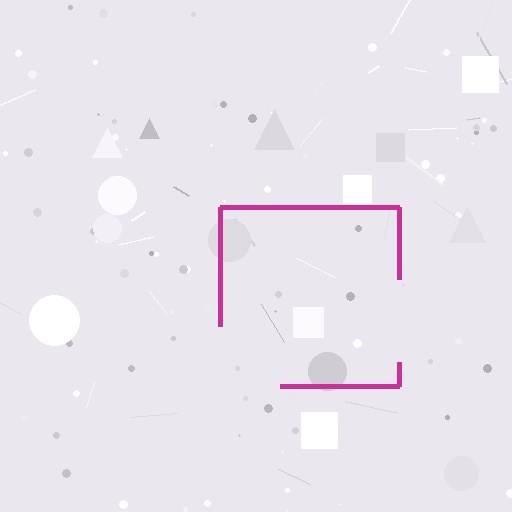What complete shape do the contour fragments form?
The contour fragments form a square.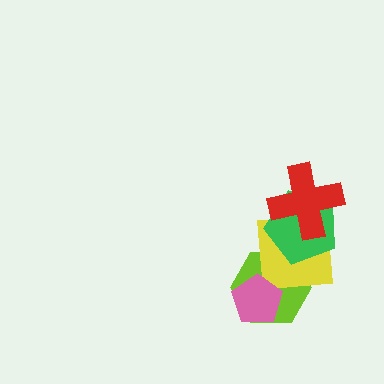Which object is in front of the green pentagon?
The red cross is in front of the green pentagon.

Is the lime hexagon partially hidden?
Yes, it is partially covered by another shape.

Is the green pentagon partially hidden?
Yes, it is partially covered by another shape.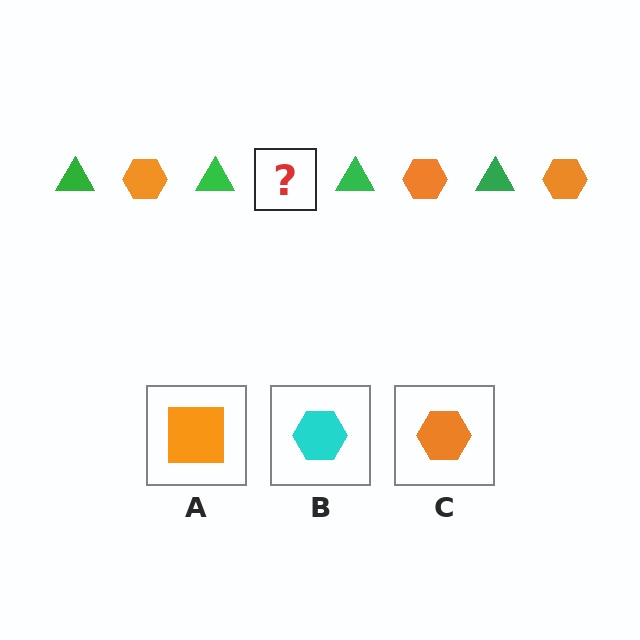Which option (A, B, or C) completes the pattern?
C.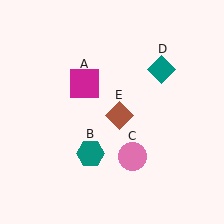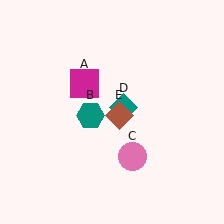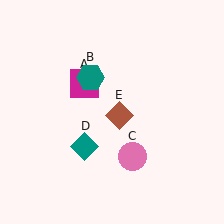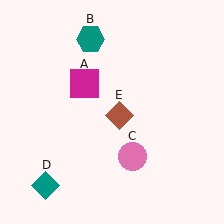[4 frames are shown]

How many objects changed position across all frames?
2 objects changed position: teal hexagon (object B), teal diamond (object D).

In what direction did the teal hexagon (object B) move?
The teal hexagon (object B) moved up.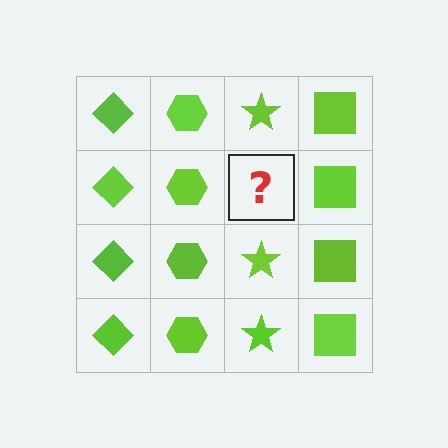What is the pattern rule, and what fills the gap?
The rule is that each column has a consistent shape. The gap should be filled with a lime star.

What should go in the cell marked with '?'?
The missing cell should contain a lime star.